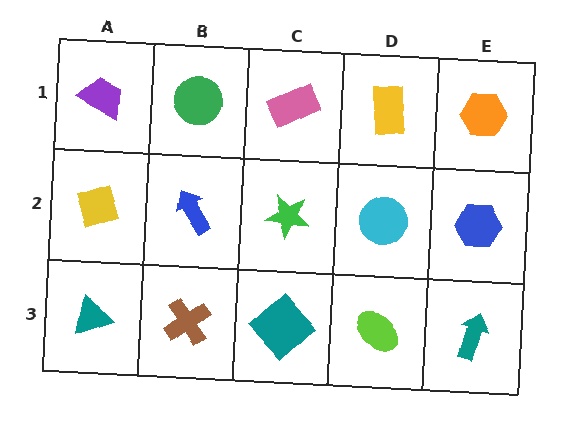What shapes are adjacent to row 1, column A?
A yellow diamond (row 2, column A), a green circle (row 1, column B).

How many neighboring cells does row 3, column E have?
2.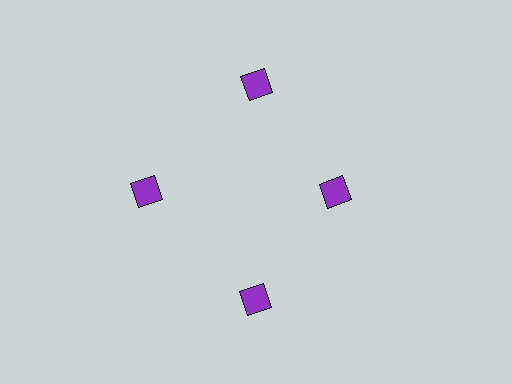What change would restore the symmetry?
The symmetry would be restored by moving it outward, back onto the ring so that all 4 squares sit at equal angles and equal distance from the center.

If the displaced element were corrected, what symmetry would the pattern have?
It would have 4-fold rotational symmetry — the pattern would map onto itself every 90 degrees.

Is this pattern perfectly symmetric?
No. The 4 purple squares are arranged in a ring, but one element near the 3 o'clock position is pulled inward toward the center, breaking the 4-fold rotational symmetry.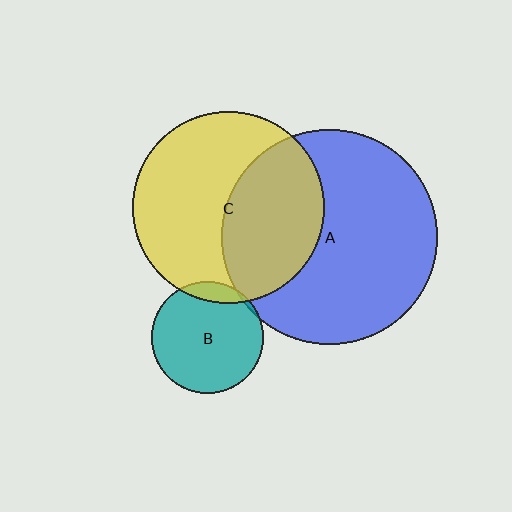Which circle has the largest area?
Circle A (blue).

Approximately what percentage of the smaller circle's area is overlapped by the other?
Approximately 40%.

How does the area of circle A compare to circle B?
Approximately 3.7 times.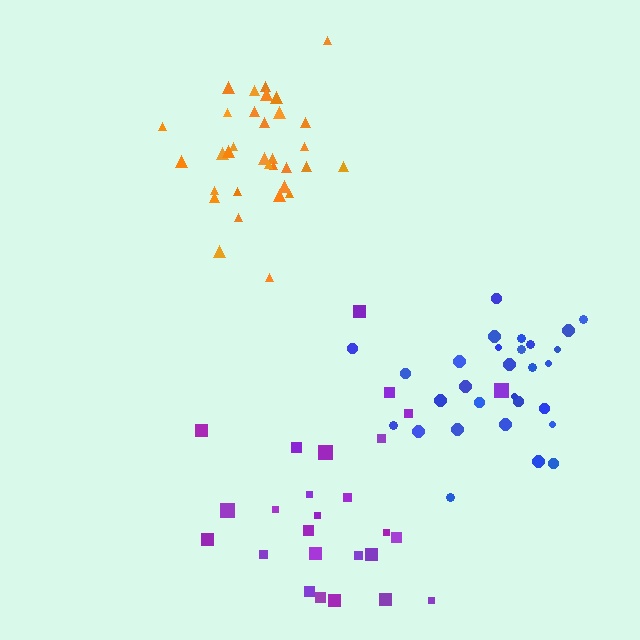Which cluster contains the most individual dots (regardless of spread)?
Orange (33).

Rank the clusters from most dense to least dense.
blue, orange, purple.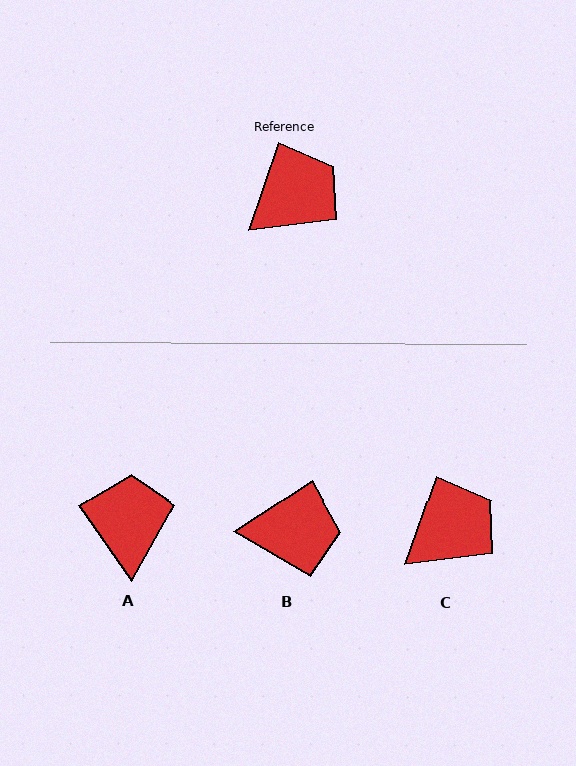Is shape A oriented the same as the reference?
No, it is off by about 54 degrees.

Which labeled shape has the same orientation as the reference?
C.